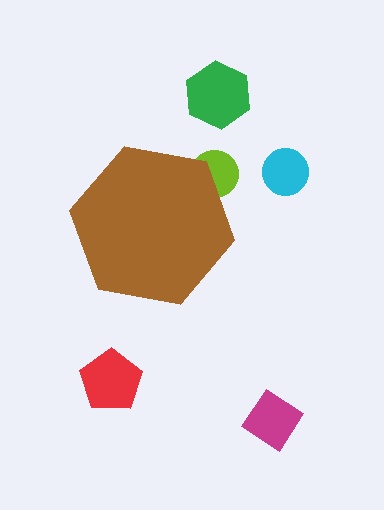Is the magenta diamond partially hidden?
No, the magenta diamond is fully visible.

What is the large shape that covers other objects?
A brown hexagon.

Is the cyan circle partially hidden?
No, the cyan circle is fully visible.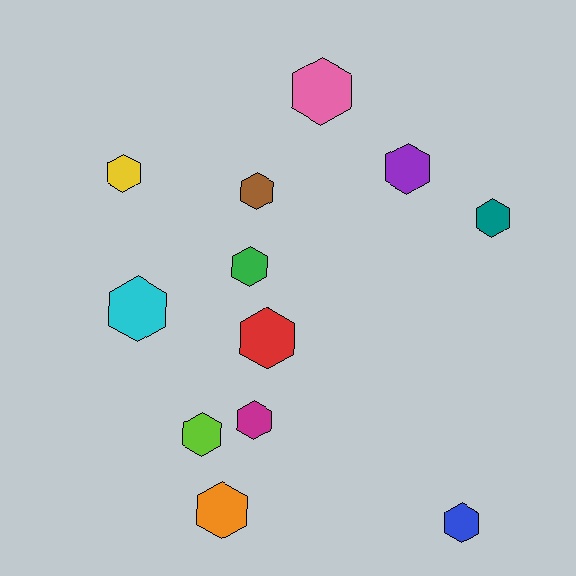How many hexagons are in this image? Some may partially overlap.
There are 12 hexagons.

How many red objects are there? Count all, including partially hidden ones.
There is 1 red object.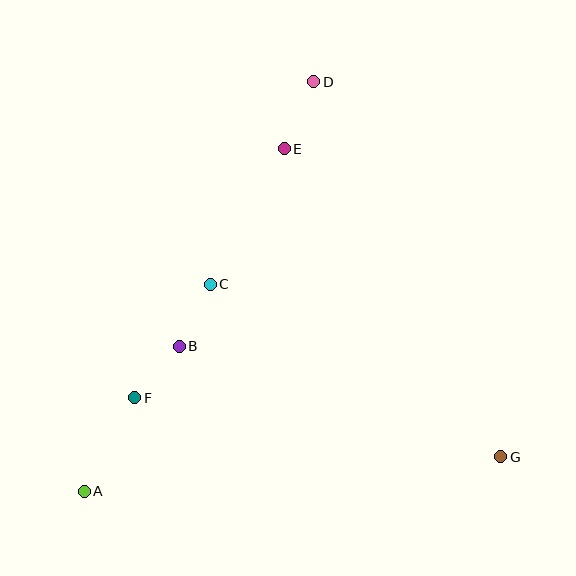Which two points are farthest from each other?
Points A and D are farthest from each other.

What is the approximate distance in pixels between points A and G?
The distance between A and G is approximately 418 pixels.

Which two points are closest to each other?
Points B and F are closest to each other.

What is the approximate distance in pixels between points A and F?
The distance between A and F is approximately 106 pixels.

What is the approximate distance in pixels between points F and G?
The distance between F and G is approximately 371 pixels.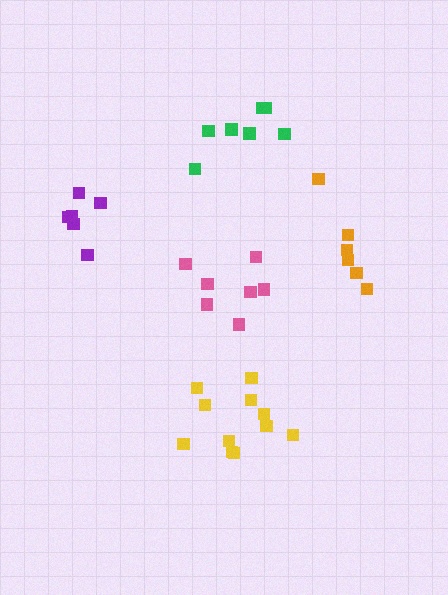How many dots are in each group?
Group 1: 7 dots, Group 2: 6 dots, Group 3: 6 dots, Group 4: 11 dots, Group 5: 7 dots (37 total).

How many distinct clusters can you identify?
There are 5 distinct clusters.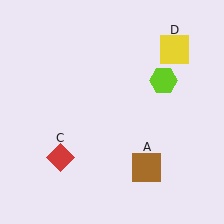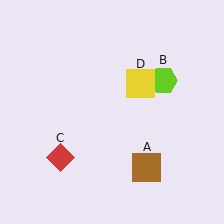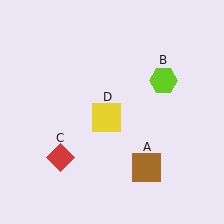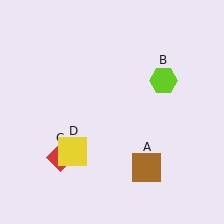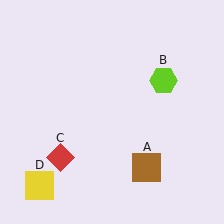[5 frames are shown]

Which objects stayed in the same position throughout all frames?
Brown square (object A) and lime hexagon (object B) and red diamond (object C) remained stationary.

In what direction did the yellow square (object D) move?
The yellow square (object D) moved down and to the left.